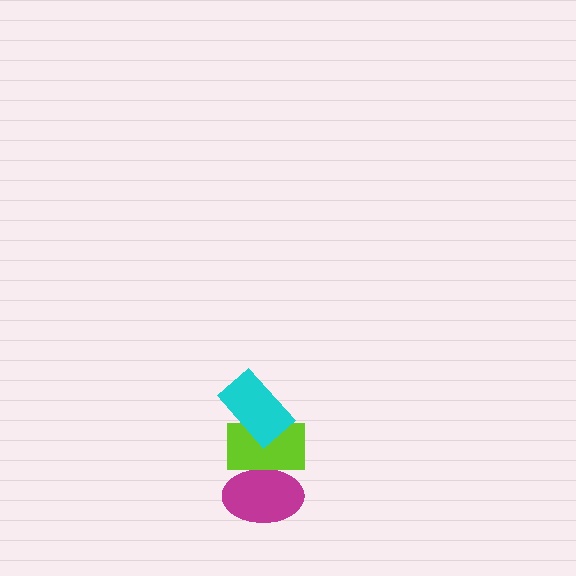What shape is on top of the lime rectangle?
The cyan rectangle is on top of the lime rectangle.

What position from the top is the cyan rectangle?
The cyan rectangle is 1st from the top.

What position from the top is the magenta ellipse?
The magenta ellipse is 3rd from the top.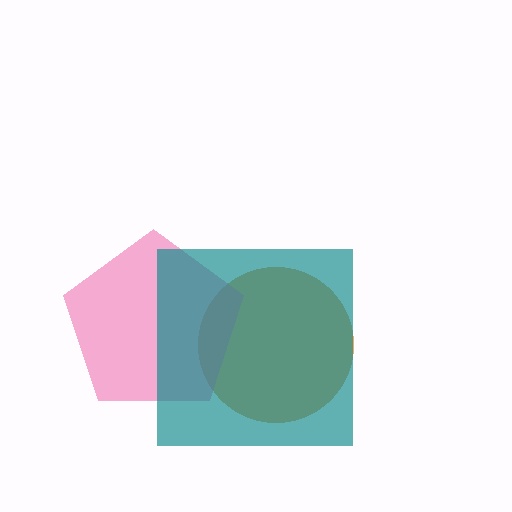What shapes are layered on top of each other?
The layered shapes are: an orange circle, a pink pentagon, a teal square.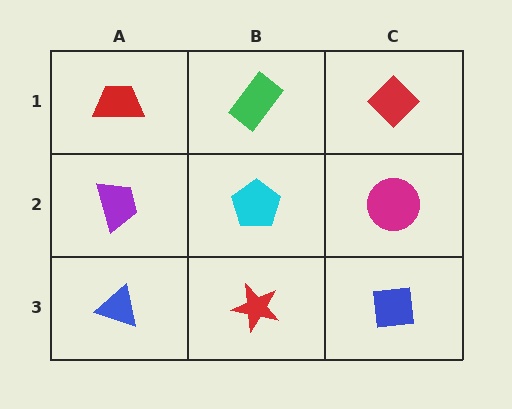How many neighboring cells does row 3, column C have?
2.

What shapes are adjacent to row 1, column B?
A cyan pentagon (row 2, column B), a red trapezoid (row 1, column A), a red diamond (row 1, column C).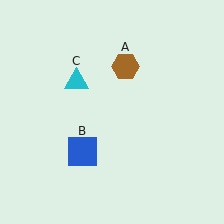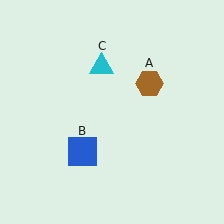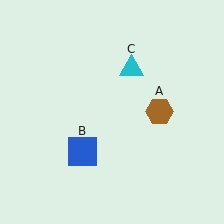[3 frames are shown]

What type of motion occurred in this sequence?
The brown hexagon (object A), cyan triangle (object C) rotated clockwise around the center of the scene.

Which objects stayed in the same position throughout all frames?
Blue square (object B) remained stationary.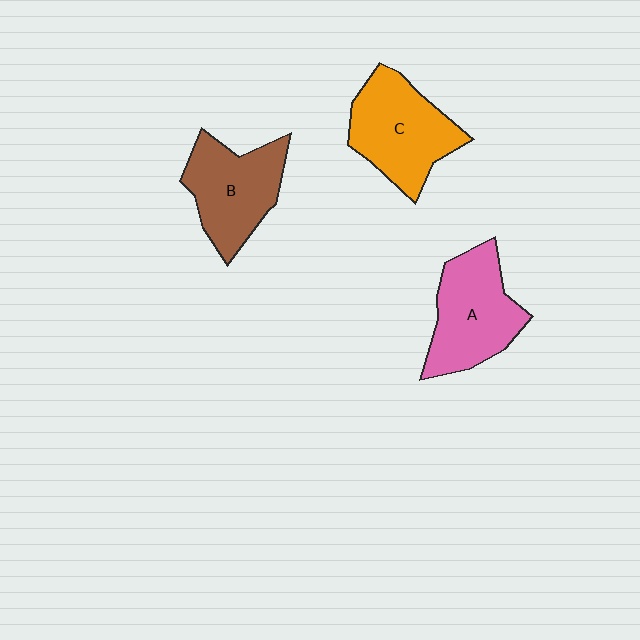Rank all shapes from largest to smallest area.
From largest to smallest: C (orange), A (pink), B (brown).